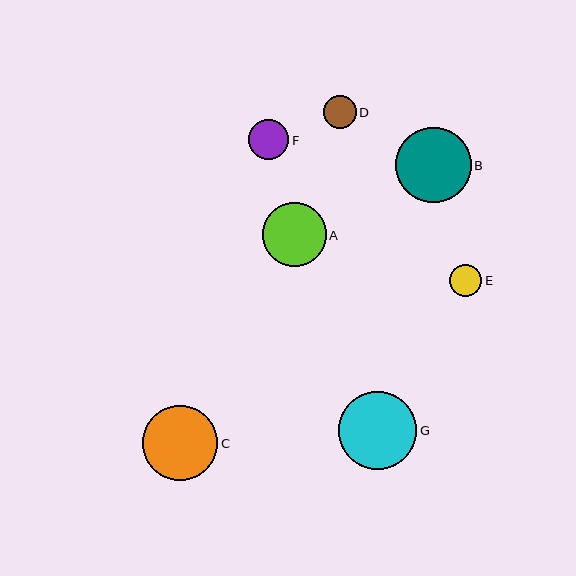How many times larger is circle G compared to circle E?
Circle G is approximately 2.5 times the size of circle E.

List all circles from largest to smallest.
From largest to smallest: G, B, C, A, F, D, E.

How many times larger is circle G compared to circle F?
Circle G is approximately 1.9 times the size of circle F.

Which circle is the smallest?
Circle E is the smallest with a size of approximately 32 pixels.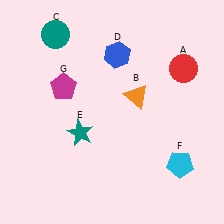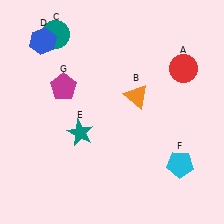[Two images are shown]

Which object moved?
The blue hexagon (D) moved left.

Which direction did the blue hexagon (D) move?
The blue hexagon (D) moved left.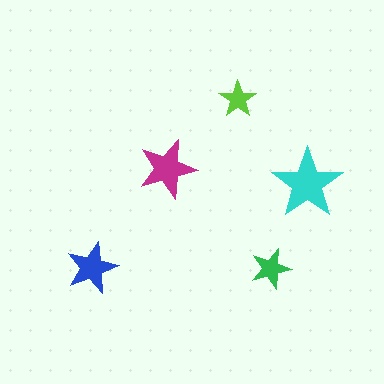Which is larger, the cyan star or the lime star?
The cyan one.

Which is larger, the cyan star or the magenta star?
The cyan one.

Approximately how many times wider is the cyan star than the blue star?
About 1.5 times wider.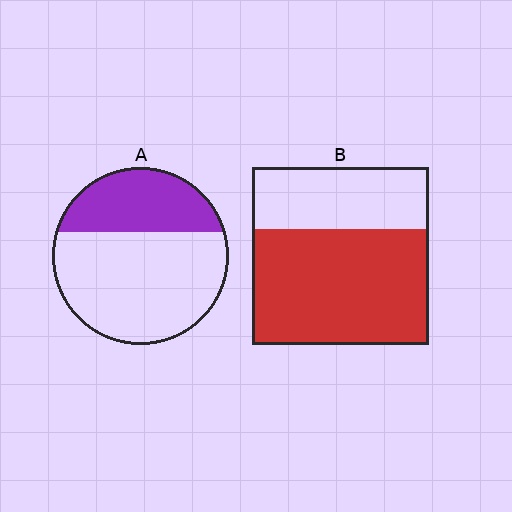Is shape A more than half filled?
No.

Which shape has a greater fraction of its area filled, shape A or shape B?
Shape B.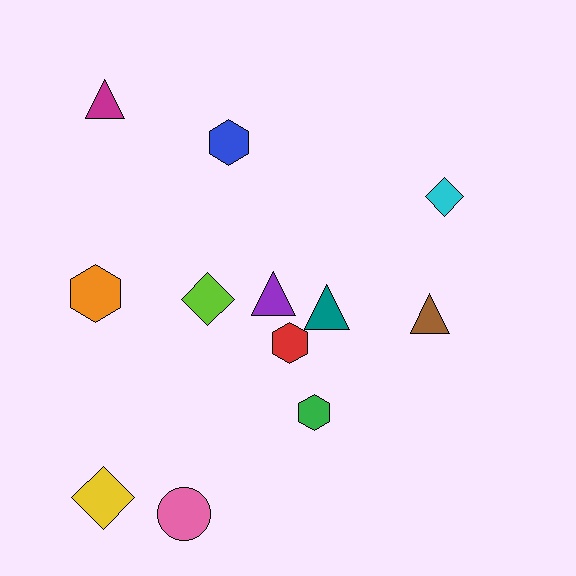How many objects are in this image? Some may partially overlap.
There are 12 objects.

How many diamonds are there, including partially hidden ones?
There are 3 diamonds.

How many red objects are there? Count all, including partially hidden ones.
There is 1 red object.